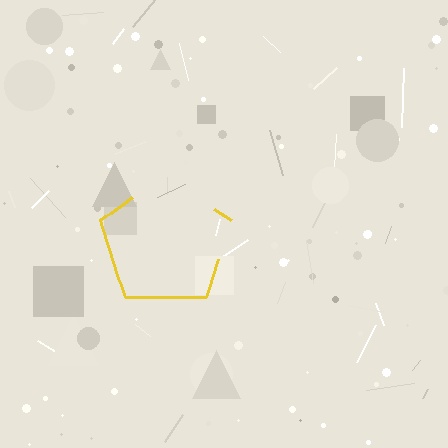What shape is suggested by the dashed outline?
The dashed outline suggests a pentagon.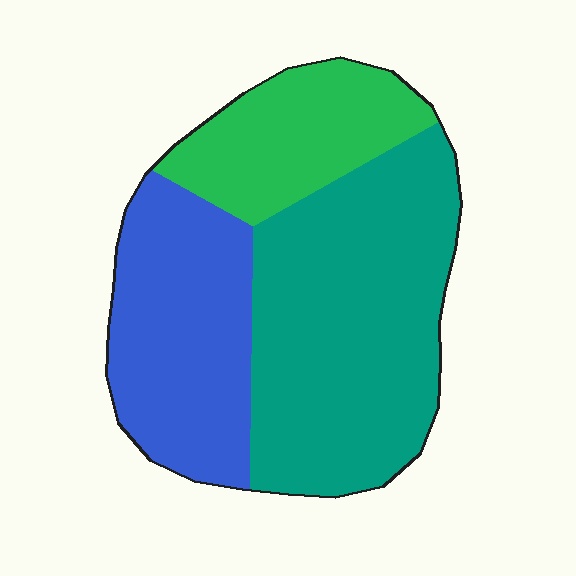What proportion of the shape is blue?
Blue takes up about one third (1/3) of the shape.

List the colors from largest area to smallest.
From largest to smallest: teal, blue, green.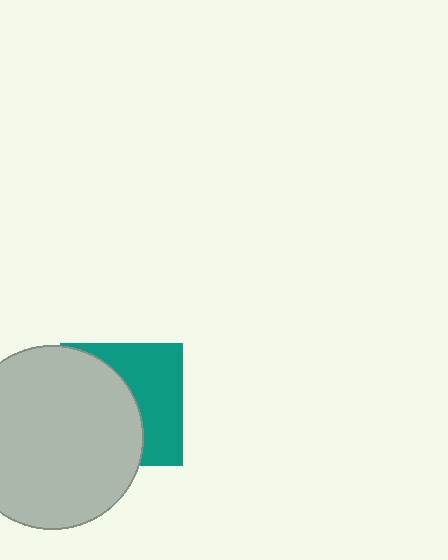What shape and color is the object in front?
The object in front is a light gray circle.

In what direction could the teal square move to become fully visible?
The teal square could move right. That would shift it out from behind the light gray circle entirely.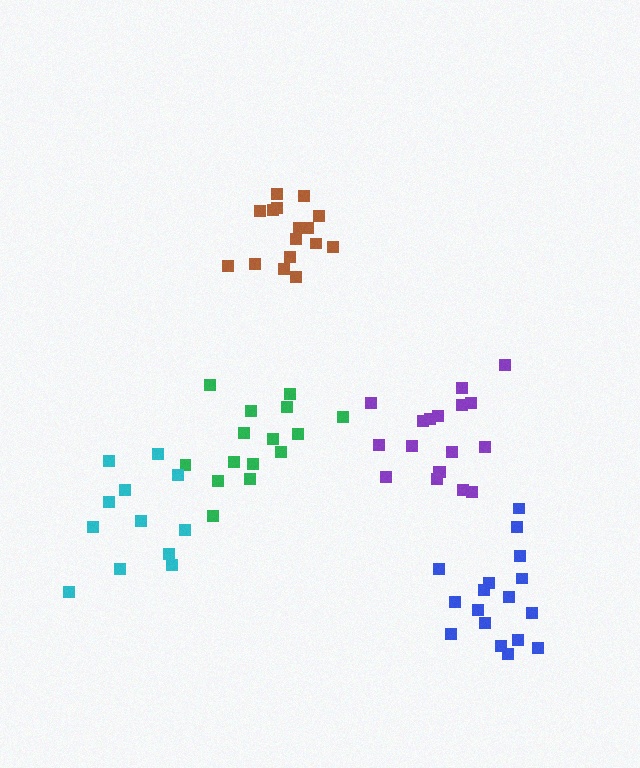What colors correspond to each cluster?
The clusters are colored: blue, brown, green, cyan, purple.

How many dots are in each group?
Group 1: 17 dots, Group 2: 16 dots, Group 3: 15 dots, Group 4: 12 dots, Group 5: 18 dots (78 total).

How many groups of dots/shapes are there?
There are 5 groups.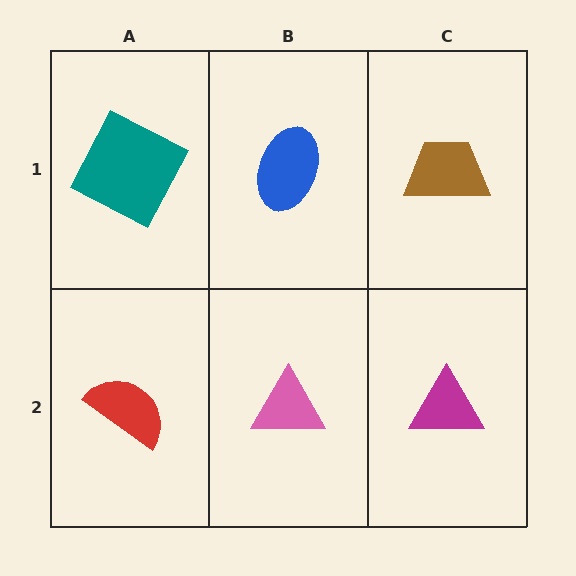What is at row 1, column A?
A teal square.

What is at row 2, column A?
A red semicircle.